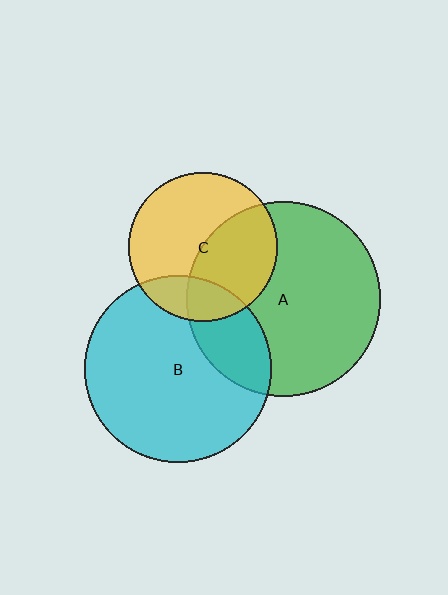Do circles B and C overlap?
Yes.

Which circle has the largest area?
Circle A (green).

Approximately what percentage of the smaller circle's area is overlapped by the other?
Approximately 20%.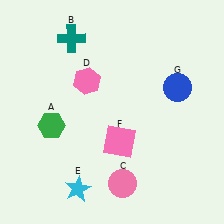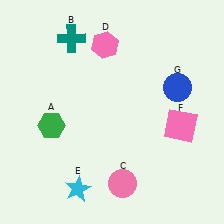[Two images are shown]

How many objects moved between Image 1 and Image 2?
2 objects moved between the two images.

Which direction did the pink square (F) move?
The pink square (F) moved right.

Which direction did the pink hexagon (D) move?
The pink hexagon (D) moved up.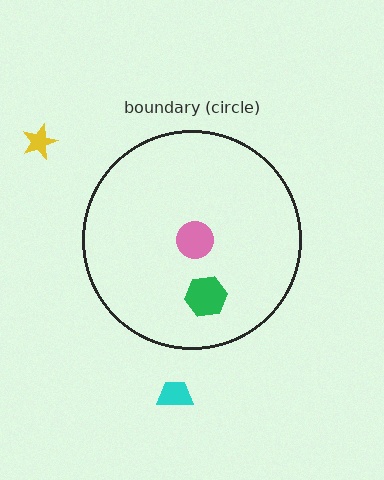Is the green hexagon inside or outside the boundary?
Inside.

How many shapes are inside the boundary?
2 inside, 2 outside.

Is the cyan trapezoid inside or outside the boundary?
Outside.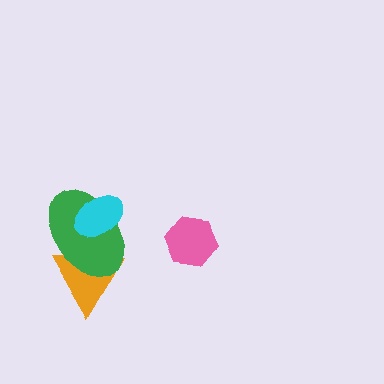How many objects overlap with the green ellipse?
2 objects overlap with the green ellipse.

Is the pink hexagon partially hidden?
No, no other shape covers it.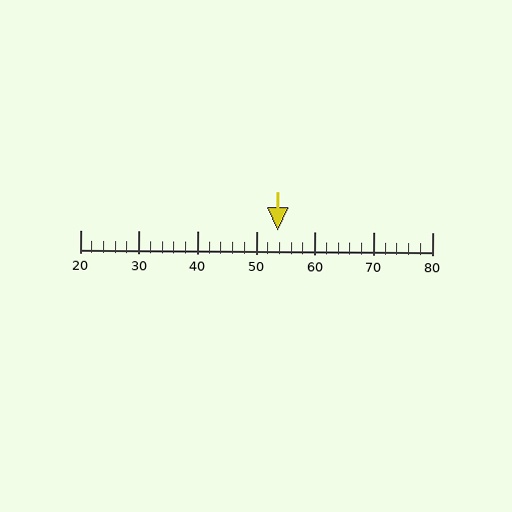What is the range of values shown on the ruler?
The ruler shows values from 20 to 80.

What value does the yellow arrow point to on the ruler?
The yellow arrow points to approximately 54.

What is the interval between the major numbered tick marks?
The major tick marks are spaced 10 units apart.